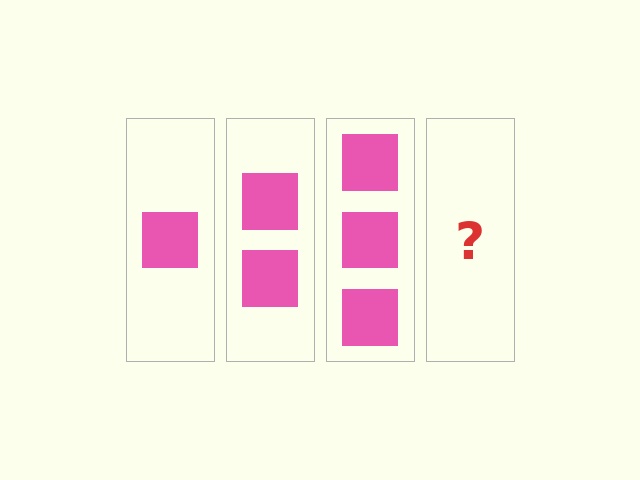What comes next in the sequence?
The next element should be 4 squares.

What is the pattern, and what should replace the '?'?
The pattern is that each step adds one more square. The '?' should be 4 squares.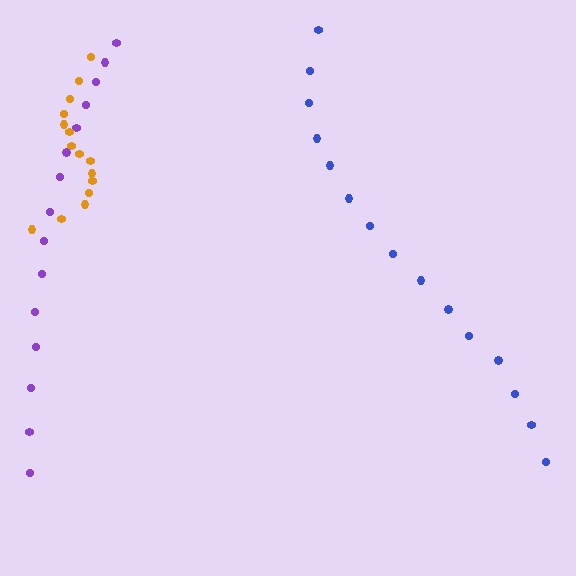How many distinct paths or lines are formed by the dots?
There are 3 distinct paths.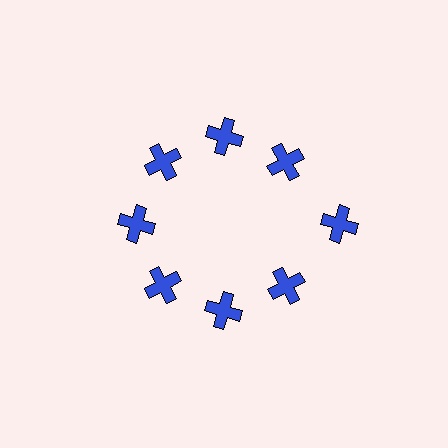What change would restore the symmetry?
The symmetry would be restored by moving it inward, back onto the ring so that all 8 crosses sit at equal angles and equal distance from the center.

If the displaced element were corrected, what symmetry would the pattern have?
It would have 8-fold rotational symmetry — the pattern would map onto itself every 45 degrees.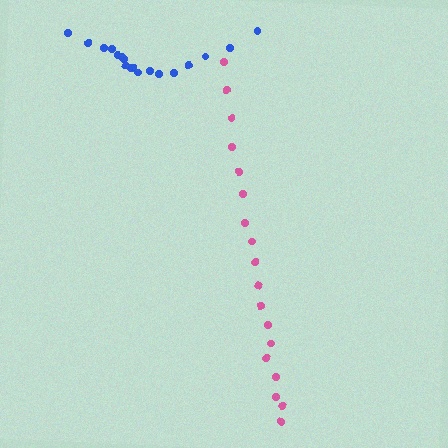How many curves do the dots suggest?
There are 2 distinct paths.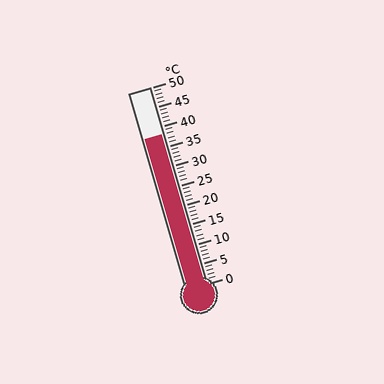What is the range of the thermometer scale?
The thermometer scale ranges from 0°C to 50°C.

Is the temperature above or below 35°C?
The temperature is above 35°C.